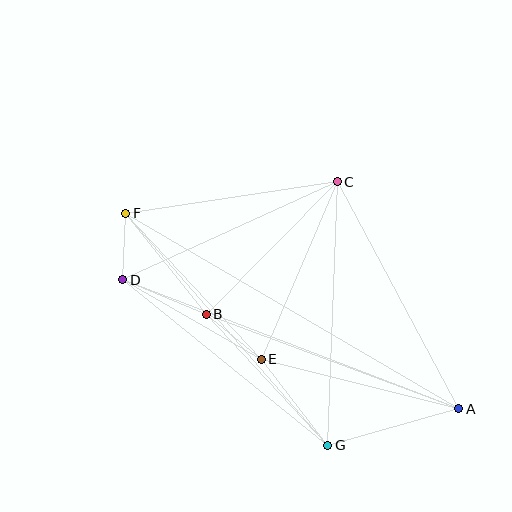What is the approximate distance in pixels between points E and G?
The distance between E and G is approximately 108 pixels.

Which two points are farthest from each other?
Points A and F are farthest from each other.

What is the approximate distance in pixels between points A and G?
The distance between A and G is approximately 136 pixels.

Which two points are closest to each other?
Points D and F are closest to each other.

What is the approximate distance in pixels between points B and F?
The distance between B and F is approximately 129 pixels.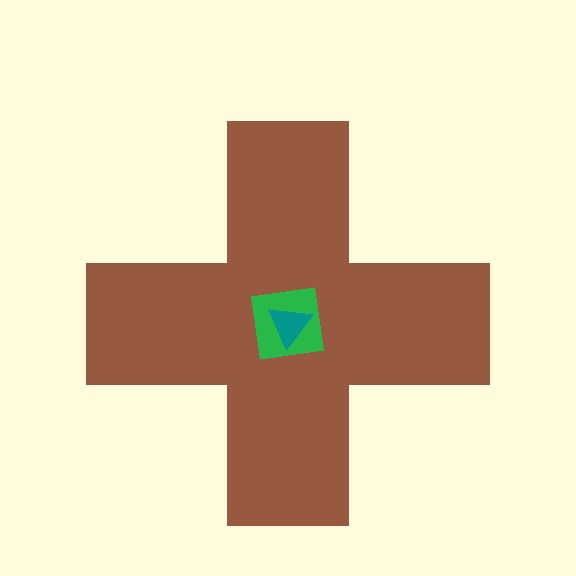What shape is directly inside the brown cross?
The green square.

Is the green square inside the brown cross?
Yes.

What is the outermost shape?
The brown cross.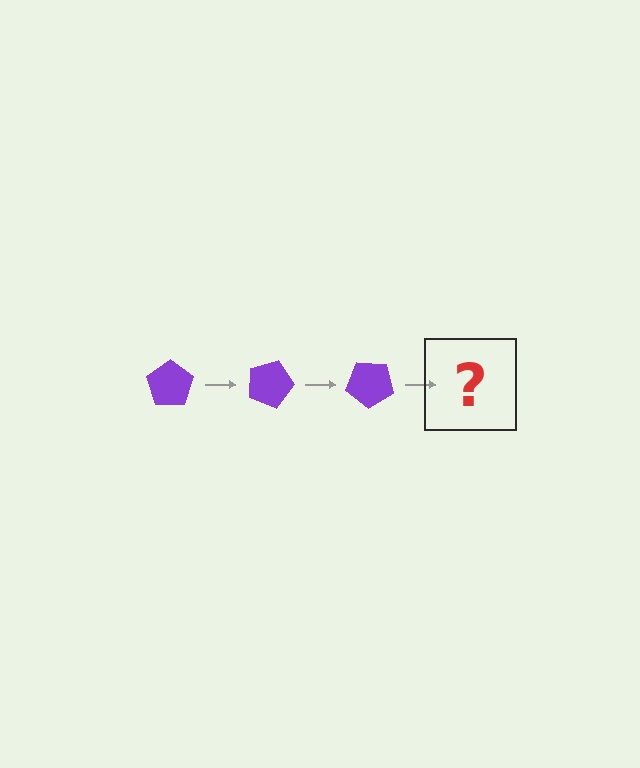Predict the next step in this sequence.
The next step is a purple pentagon rotated 60 degrees.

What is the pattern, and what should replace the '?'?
The pattern is that the pentagon rotates 20 degrees each step. The '?' should be a purple pentagon rotated 60 degrees.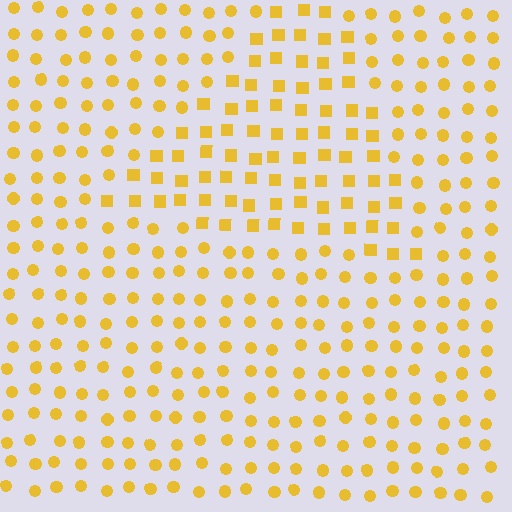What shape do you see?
I see a triangle.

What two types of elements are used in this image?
The image uses squares inside the triangle region and circles outside it.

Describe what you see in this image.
The image is filled with small yellow elements arranged in a uniform grid. A triangle-shaped region contains squares, while the surrounding area contains circles. The boundary is defined purely by the change in element shape.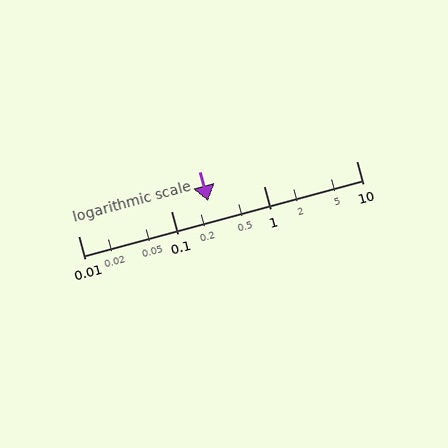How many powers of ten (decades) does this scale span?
The scale spans 3 decades, from 0.01 to 10.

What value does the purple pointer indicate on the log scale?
The pointer indicates approximately 0.25.